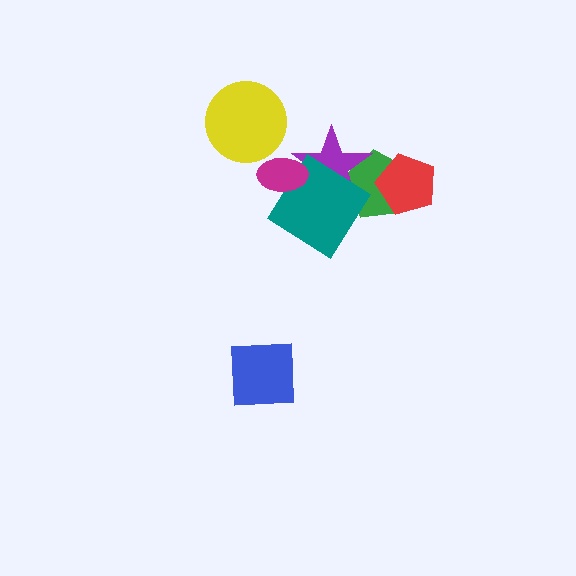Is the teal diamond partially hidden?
Yes, it is partially covered by another shape.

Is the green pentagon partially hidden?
Yes, it is partially covered by another shape.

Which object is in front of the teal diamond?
The magenta ellipse is in front of the teal diamond.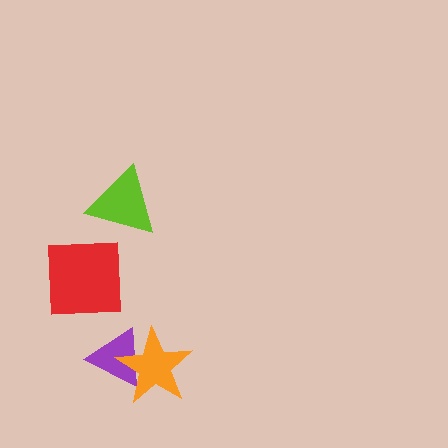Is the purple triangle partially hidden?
Yes, it is partially covered by another shape.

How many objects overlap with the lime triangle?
0 objects overlap with the lime triangle.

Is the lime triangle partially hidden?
No, no other shape covers it.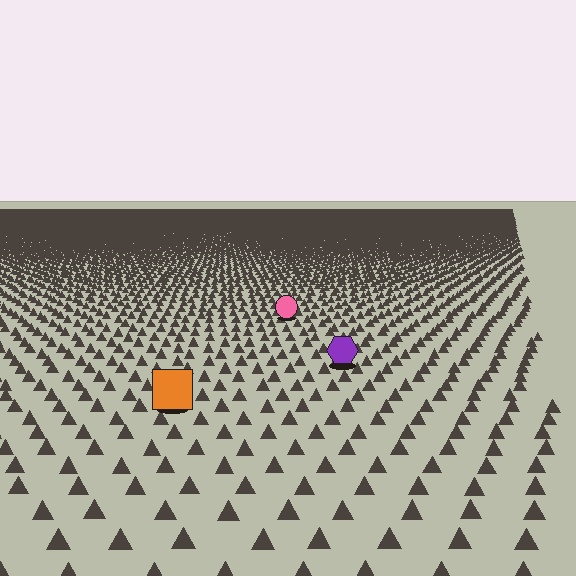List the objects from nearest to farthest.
From nearest to farthest: the orange square, the purple hexagon, the pink circle.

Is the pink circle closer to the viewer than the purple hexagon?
No. The purple hexagon is closer — you can tell from the texture gradient: the ground texture is coarser near it.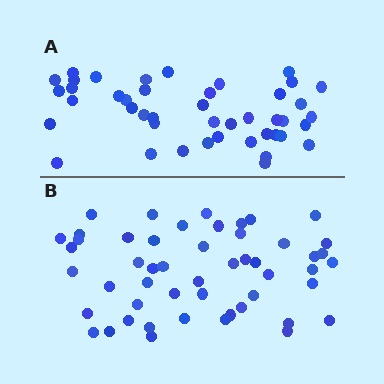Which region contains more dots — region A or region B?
Region B (the bottom region) has more dots.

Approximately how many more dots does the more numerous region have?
Region B has roughly 8 or so more dots than region A.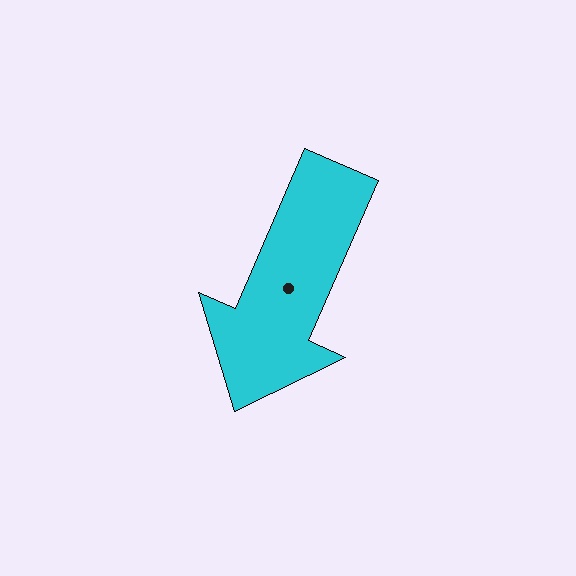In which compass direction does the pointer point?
Southwest.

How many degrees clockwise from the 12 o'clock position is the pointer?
Approximately 203 degrees.